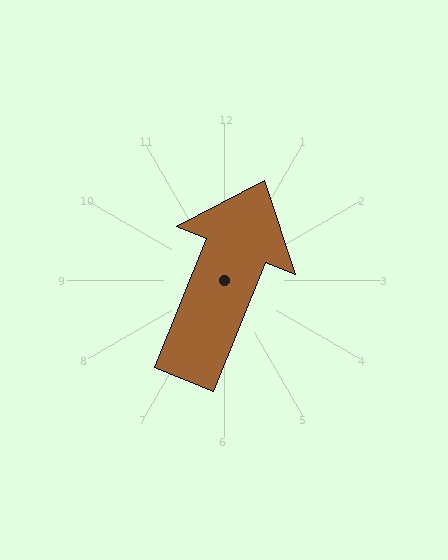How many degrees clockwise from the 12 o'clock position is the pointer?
Approximately 22 degrees.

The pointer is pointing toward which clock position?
Roughly 1 o'clock.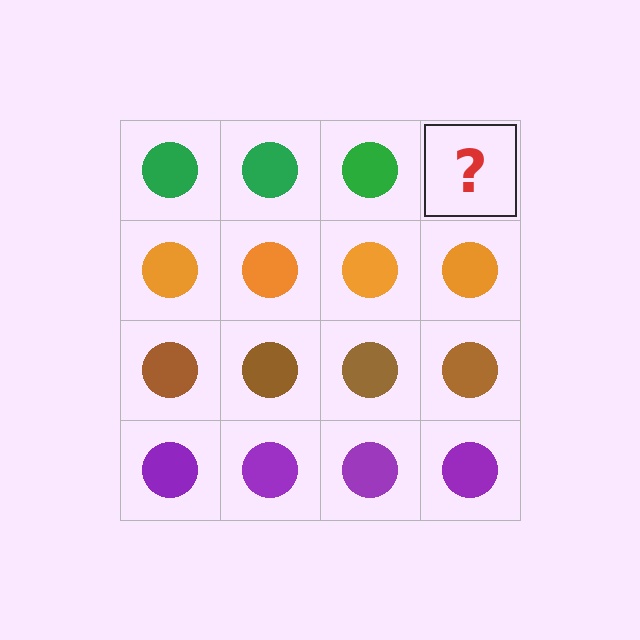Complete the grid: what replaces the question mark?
The question mark should be replaced with a green circle.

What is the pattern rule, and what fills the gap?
The rule is that each row has a consistent color. The gap should be filled with a green circle.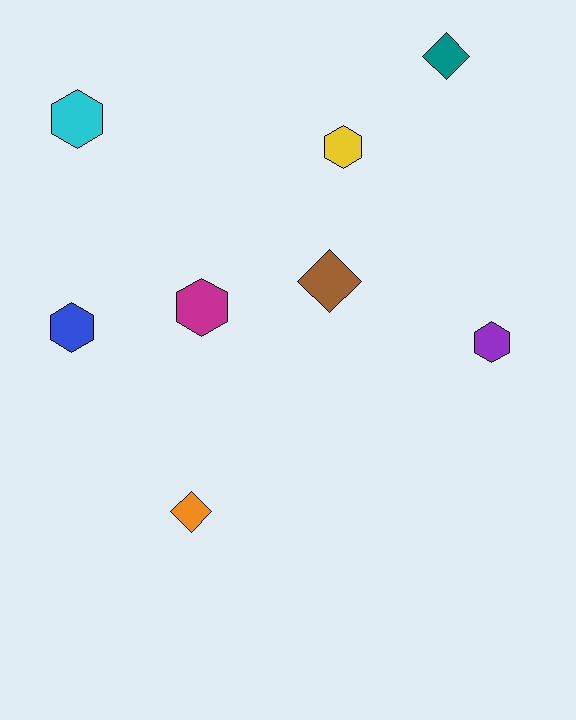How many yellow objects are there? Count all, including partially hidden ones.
There is 1 yellow object.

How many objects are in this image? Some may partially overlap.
There are 8 objects.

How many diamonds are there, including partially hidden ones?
There are 3 diamonds.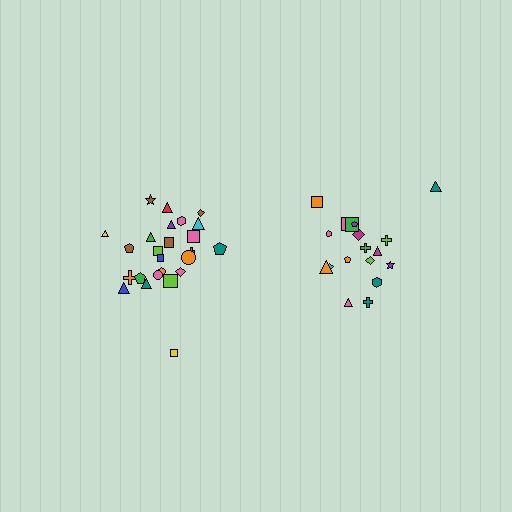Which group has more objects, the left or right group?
The left group.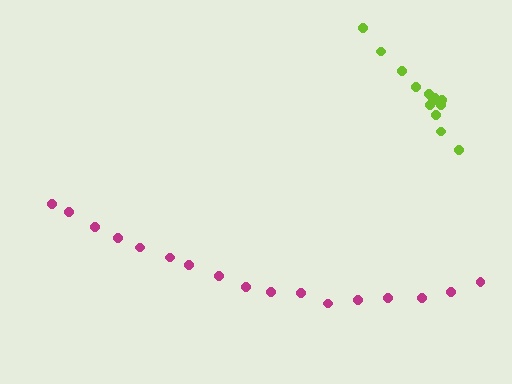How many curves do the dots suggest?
There are 2 distinct paths.